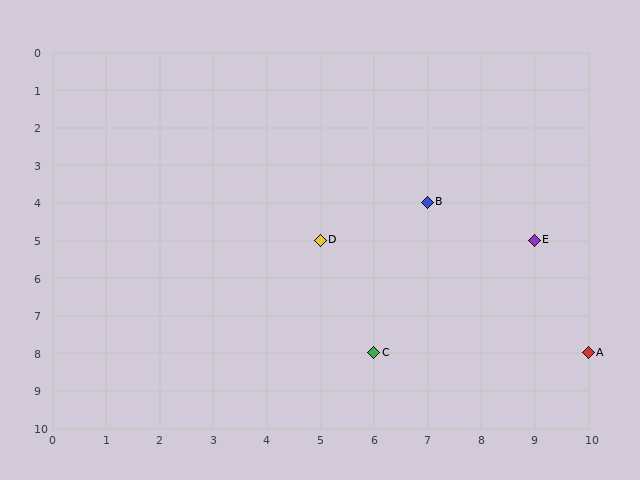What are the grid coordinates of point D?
Point D is at grid coordinates (5, 5).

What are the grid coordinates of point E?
Point E is at grid coordinates (9, 5).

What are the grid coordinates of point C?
Point C is at grid coordinates (6, 8).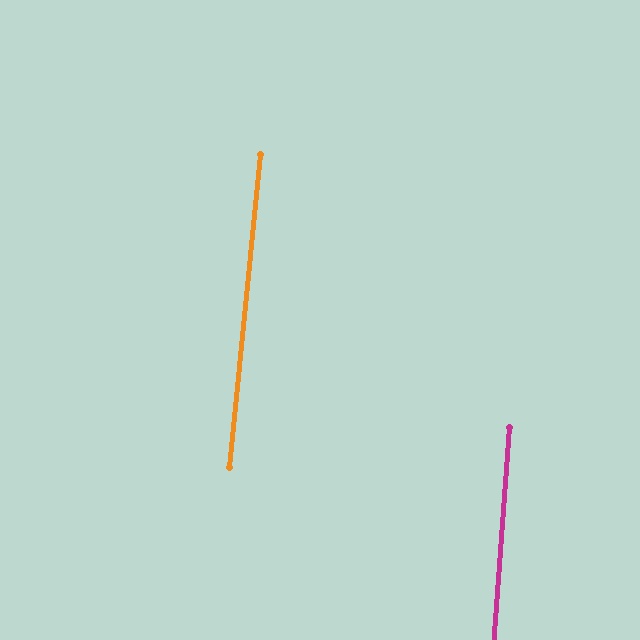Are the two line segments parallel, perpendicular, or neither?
Parallel — their directions differ by only 1.5°.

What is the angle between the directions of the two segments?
Approximately 1 degree.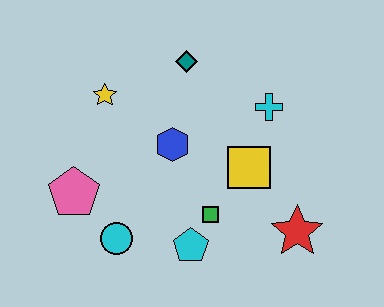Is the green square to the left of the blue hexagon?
No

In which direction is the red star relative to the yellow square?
The red star is below the yellow square.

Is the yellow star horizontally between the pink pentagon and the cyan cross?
Yes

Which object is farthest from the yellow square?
The pink pentagon is farthest from the yellow square.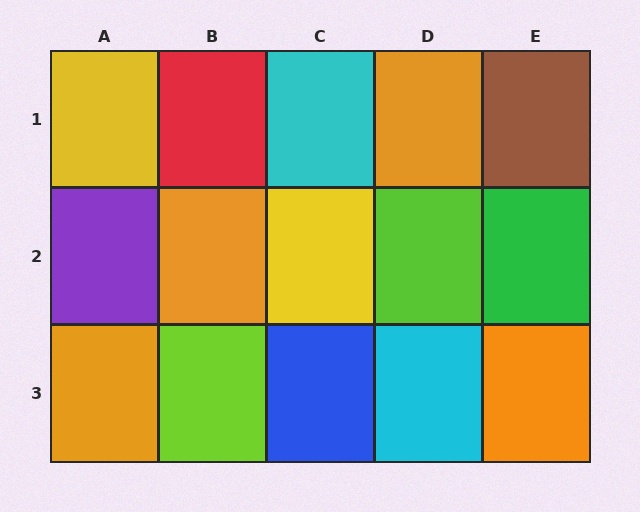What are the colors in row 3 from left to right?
Orange, lime, blue, cyan, orange.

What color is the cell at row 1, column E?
Brown.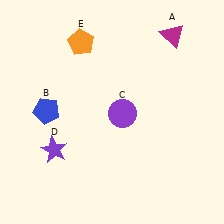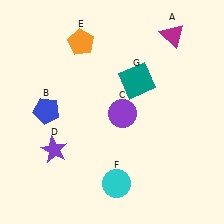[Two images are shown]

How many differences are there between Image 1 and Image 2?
There are 2 differences between the two images.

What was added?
A cyan circle (F), a teal square (G) were added in Image 2.